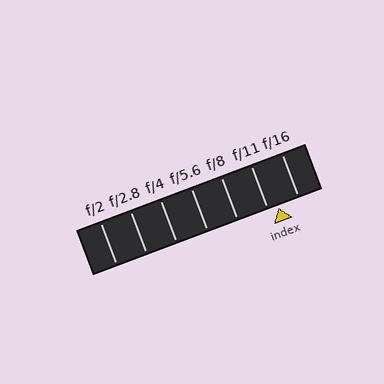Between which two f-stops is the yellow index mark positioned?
The index mark is between f/11 and f/16.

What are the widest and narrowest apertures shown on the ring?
The widest aperture shown is f/2 and the narrowest is f/16.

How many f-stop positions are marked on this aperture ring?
There are 7 f-stop positions marked.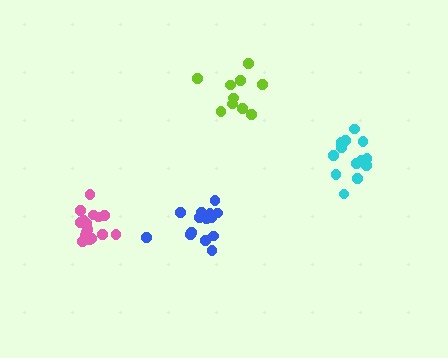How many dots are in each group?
Group 1: 14 dots, Group 2: 16 dots, Group 3: 10 dots, Group 4: 13 dots (53 total).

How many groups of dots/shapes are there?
There are 4 groups.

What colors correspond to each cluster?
The clusters are colored: blue, pink, lime, cyan.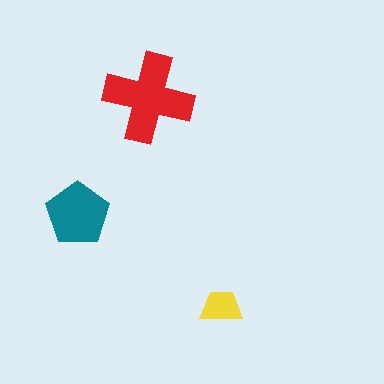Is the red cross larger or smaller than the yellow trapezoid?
Larger.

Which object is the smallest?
The yellow trapezoid.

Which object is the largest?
The red cross.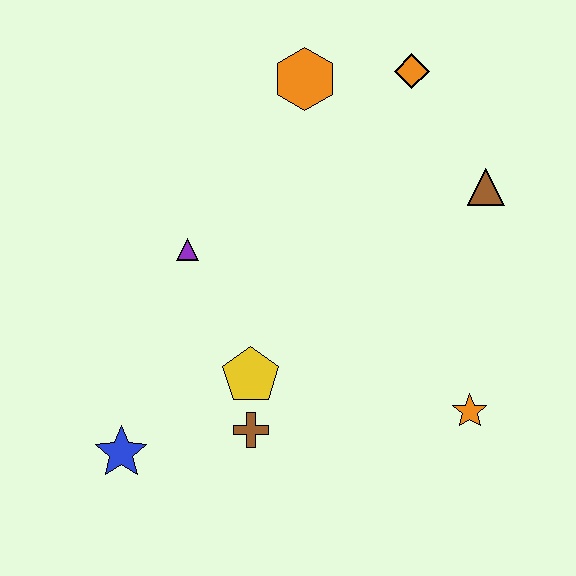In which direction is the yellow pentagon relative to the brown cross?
The yellow pentagon is above the brown cross.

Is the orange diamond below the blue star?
No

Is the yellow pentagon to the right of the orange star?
No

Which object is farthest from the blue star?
The orange diamond is farthest from the blue star.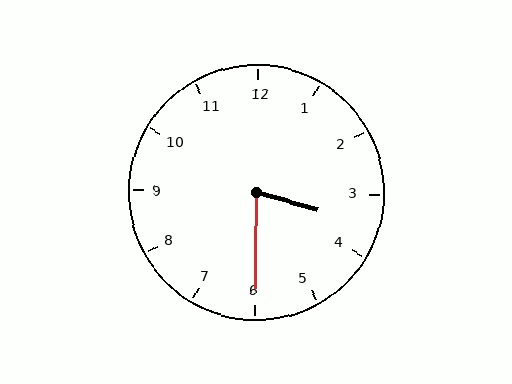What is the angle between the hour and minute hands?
Approximately 75 degrees.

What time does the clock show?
3:30.